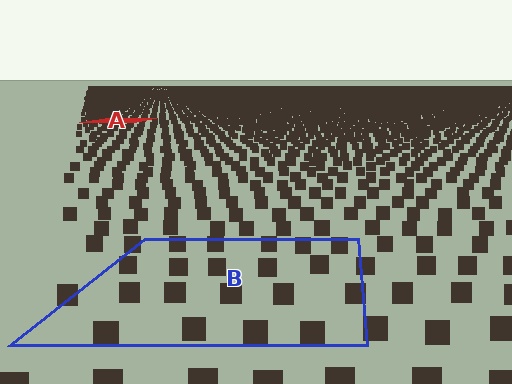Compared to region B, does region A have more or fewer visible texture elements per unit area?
Region A has more texture elements per unit area — they are packed more densely because it is farther away.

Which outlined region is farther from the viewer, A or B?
Region A is farther from the viewer — the texture elements inside it appear smaller and more densely packed.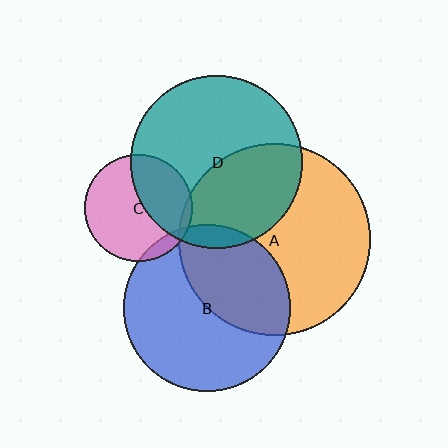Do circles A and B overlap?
Yes.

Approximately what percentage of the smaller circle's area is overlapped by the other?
Approximately 40%.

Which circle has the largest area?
Circle A (orange).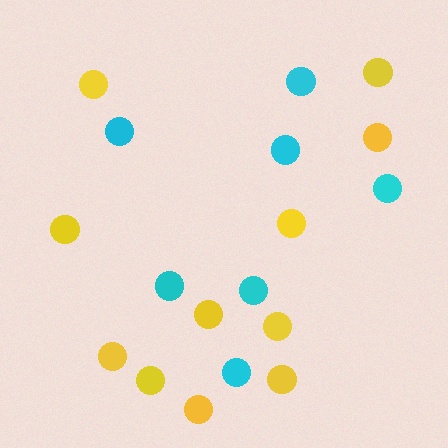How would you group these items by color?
There are 2 groups: one group of yellow circles (11) and one group of cyan circles (7).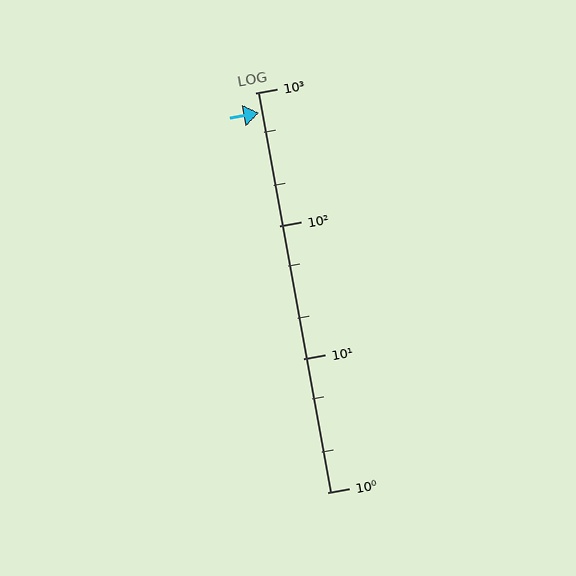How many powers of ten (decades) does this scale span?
The scale spans 3 decades, from 1 to 1000.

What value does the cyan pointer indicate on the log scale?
The pointer indicates approximately 710.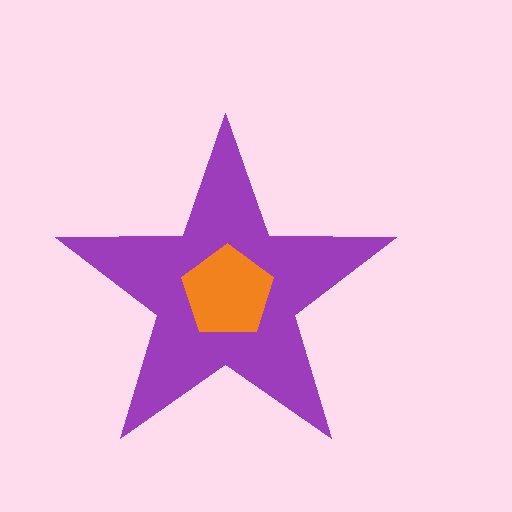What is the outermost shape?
The purple star.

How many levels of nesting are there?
2.